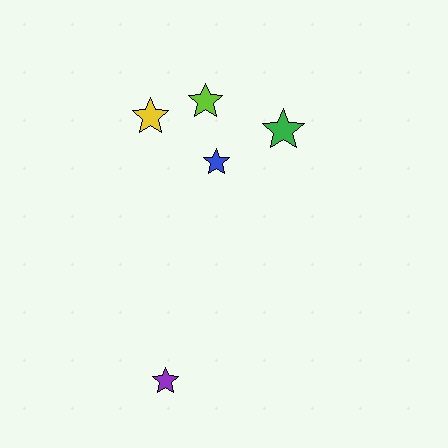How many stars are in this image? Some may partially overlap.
There are 5 stars.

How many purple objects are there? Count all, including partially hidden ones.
There is 1 purple object.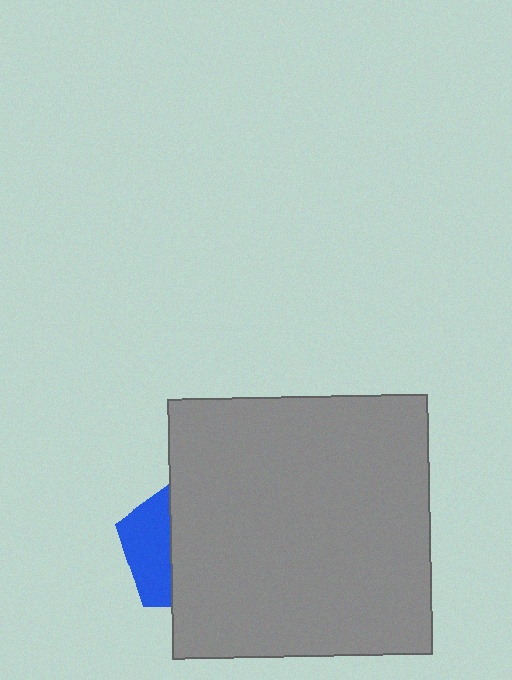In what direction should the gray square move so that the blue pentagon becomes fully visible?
The gray square should move right. That is the shortest direction to clear the overlap and leave the blue pentagon fully visible.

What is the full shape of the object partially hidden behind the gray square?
The partially hidden object is a blue pentagon.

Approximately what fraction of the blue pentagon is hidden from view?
Roughly 66% of the blue pentagon is hidden behind the gray square.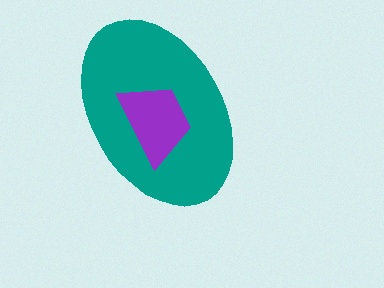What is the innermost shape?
The purple trapezoid.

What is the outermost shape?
The teal ellipse.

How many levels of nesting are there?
2.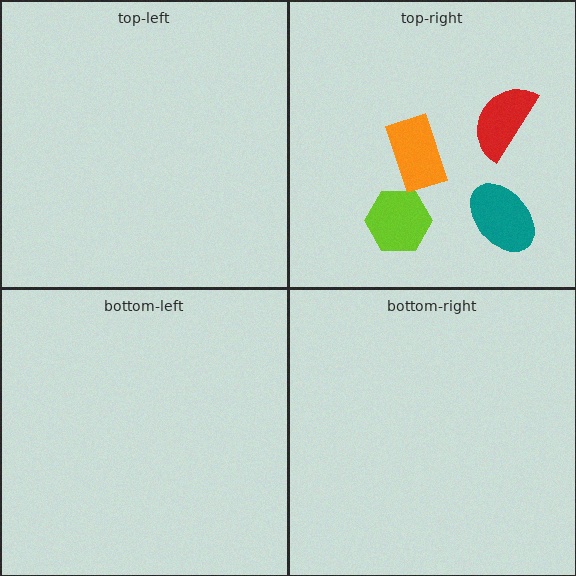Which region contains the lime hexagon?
The top-right region.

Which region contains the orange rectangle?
The top-right region.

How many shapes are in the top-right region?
4.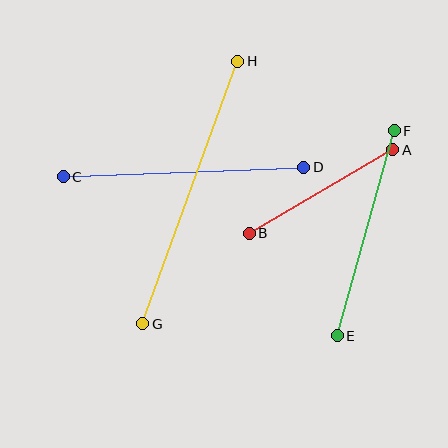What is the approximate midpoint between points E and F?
The midpoint is at approximately (366, 233) pixels.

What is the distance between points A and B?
The distance is approximately 166 pixels.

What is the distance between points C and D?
The distance is approximately 241 pixels.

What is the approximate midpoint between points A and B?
The midpoint is at approximately (321, 191) pixels.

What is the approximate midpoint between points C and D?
The midpoint is at approximately (183, 172) pixels.